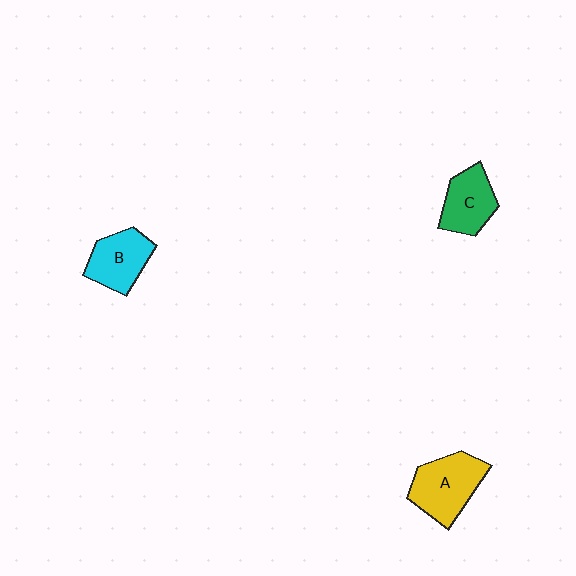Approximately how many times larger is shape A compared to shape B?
Approximately 1.3 times.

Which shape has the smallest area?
Shape C (green).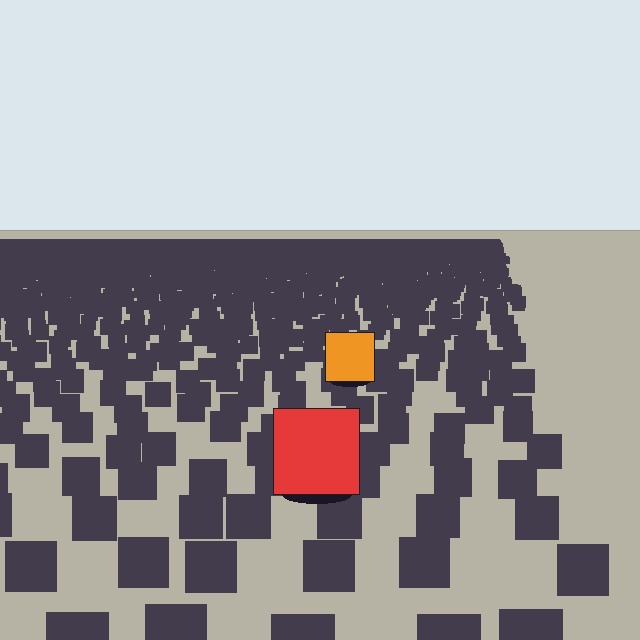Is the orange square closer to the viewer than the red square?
No. The red square is closer — you can tell from the texture gradient: the ground texture is coarser near it.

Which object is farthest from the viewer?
The orange square is farthest from the viewer. It appears smaller and the ground texture around it is denser.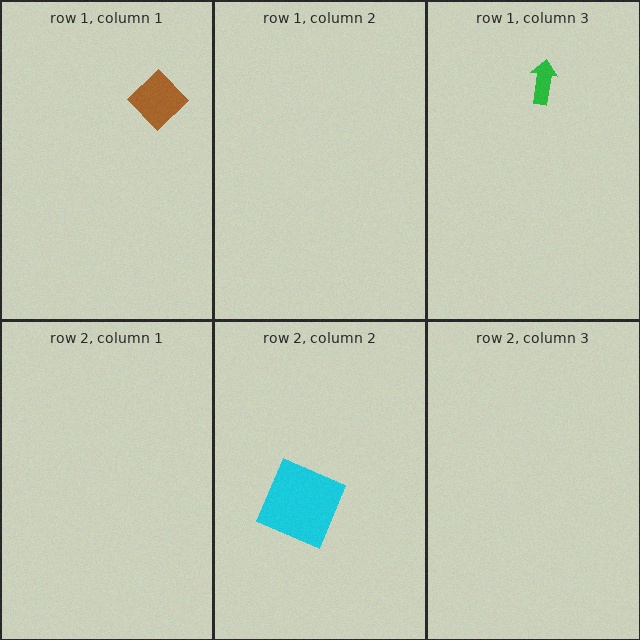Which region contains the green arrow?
The row 1, column 3 region.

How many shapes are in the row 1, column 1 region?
1.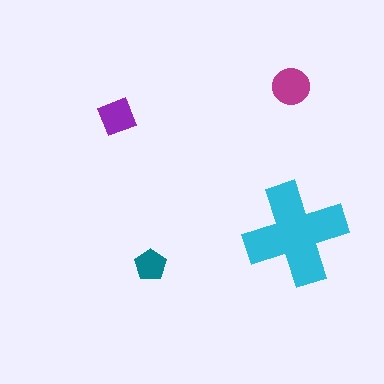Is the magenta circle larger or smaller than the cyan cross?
Smaller.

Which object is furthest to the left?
The purple diamond is leftmost.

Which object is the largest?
The cyan cross.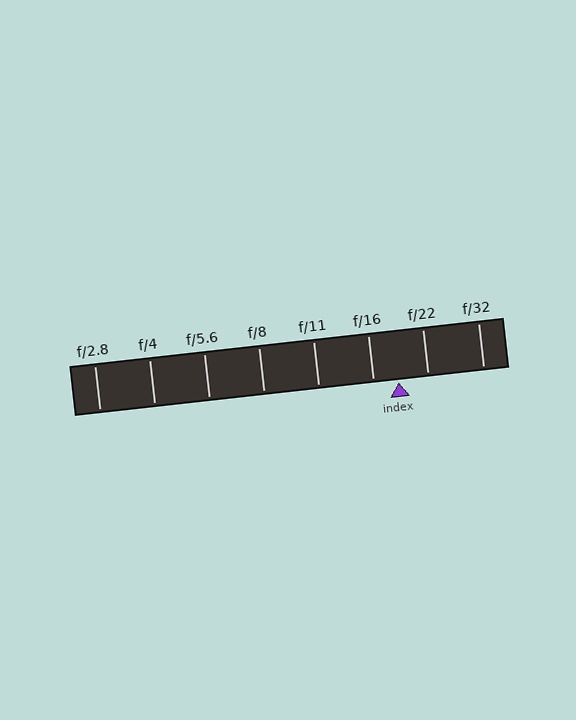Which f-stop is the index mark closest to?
The index mark is closest to f/16.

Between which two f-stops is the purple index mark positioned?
The index mark is between f/16 and f/22.